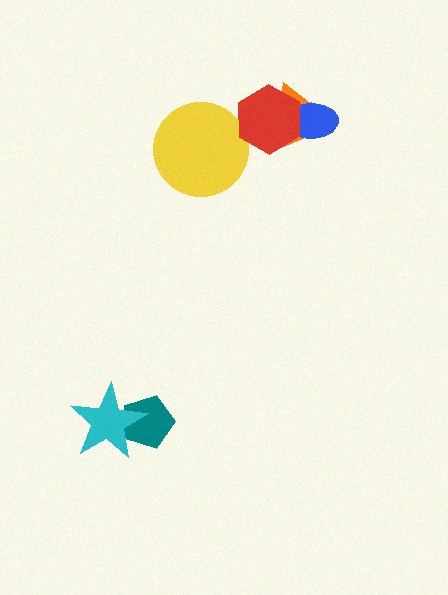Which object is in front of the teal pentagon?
The cyan star is in front of the teal pentagon.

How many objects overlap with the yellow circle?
0 objects overlap with the yellow circle.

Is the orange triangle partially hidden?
Yes, it is partially covered by another shape.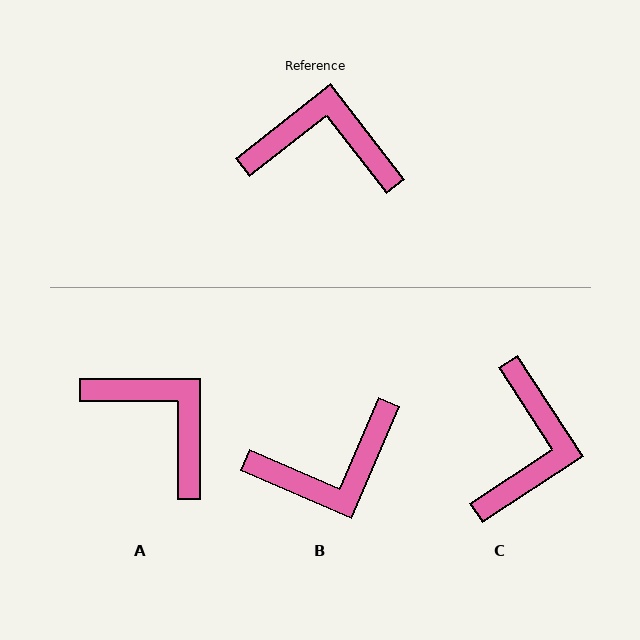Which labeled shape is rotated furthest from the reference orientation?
B, about 151 degrees away.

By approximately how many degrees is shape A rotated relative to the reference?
Approximately 38 degrees clockwise.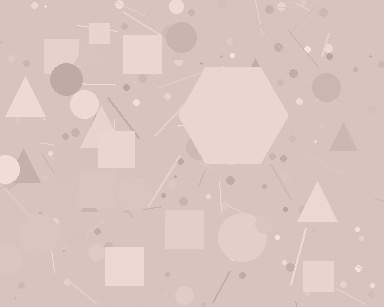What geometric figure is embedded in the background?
A hexagon is embedded in the background.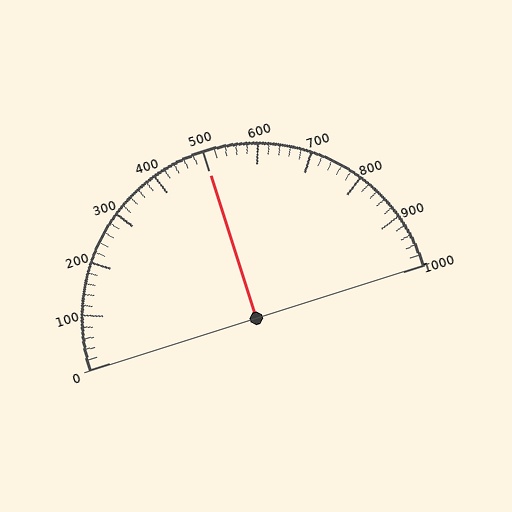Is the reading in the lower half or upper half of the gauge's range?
The reading is in the upper half of the range (0 to 1000).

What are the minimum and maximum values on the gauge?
The gauge ranges from 0 to 1000.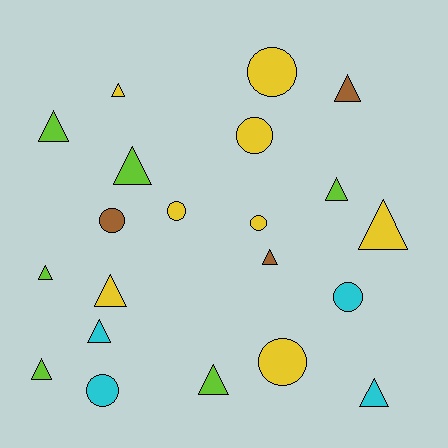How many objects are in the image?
There are 21 objects.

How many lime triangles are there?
There are 6 lime triangles.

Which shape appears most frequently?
Triangle, with 13 objects.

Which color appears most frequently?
Yellow, with 8 objects.